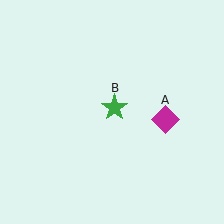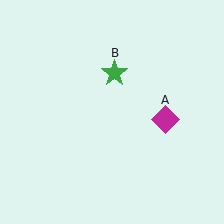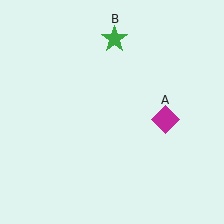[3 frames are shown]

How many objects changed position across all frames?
1 object changed position: green star (object B).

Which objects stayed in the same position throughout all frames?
Magenta diamond (object A) remained stationary.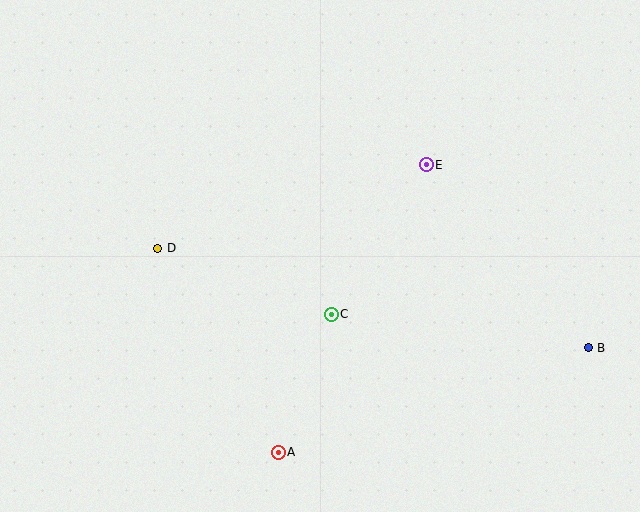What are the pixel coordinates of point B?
Point B is at (588, 348).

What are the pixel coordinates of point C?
Point C is at (331, 315).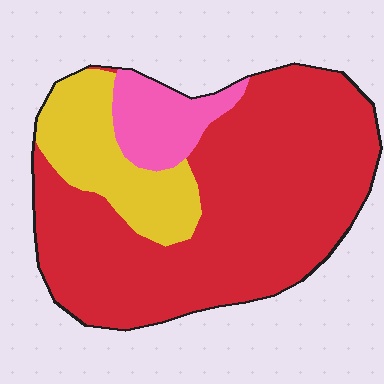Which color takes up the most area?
Red, at roughly 70%.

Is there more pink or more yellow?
Yellow.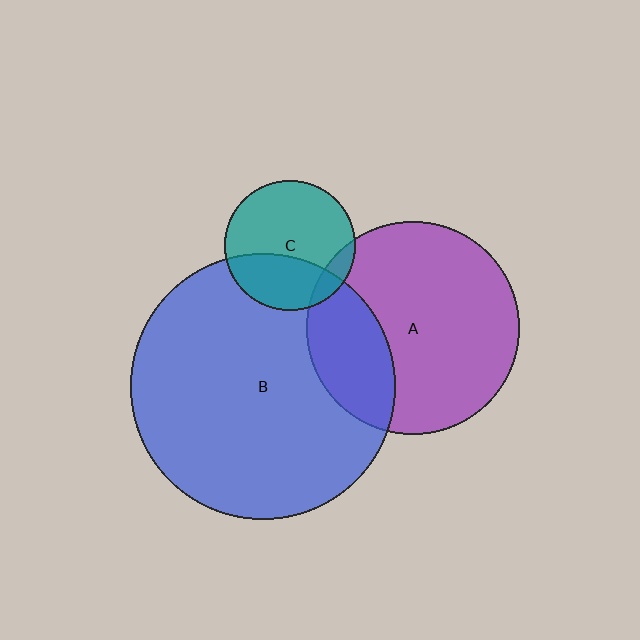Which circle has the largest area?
Circle B (blue).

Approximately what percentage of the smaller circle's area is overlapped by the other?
Approximately 35%.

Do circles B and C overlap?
Yes.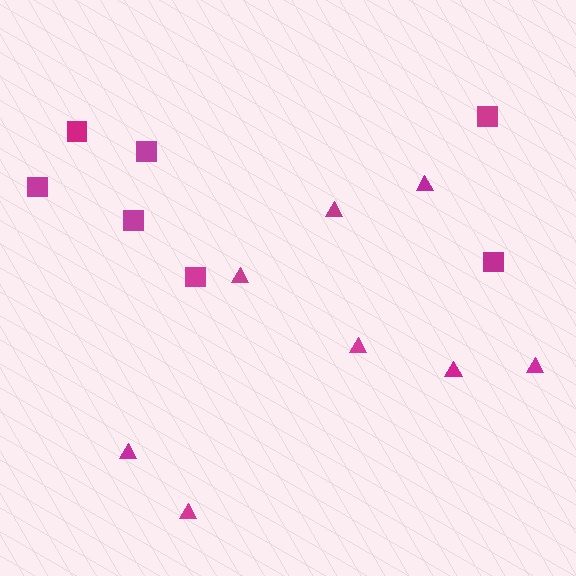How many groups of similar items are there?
There are 2 groups: one group of squares (7) and one group of triangles (8).